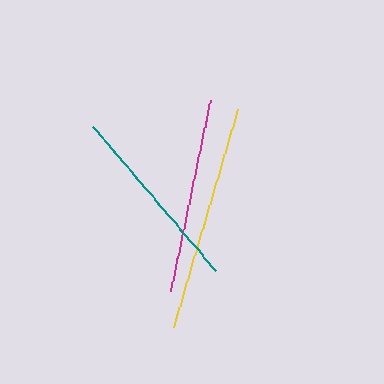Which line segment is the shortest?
The teal line is the shortest at approximately 189 pixels.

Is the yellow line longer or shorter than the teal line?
The yellow line is longer than the teal line.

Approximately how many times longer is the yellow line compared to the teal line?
The yellow line is approximately 1.2 times the length of the teal line.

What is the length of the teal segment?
The teal segment is approximately 189 pixels long.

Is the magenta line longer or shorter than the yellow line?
The yellow line is longer than the magenta line.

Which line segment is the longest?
The yellow line is the longest at approximately 228 pixels.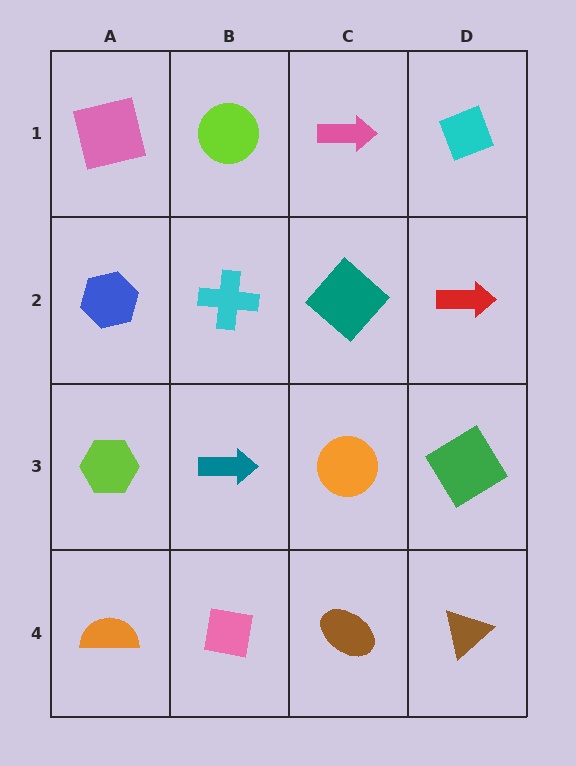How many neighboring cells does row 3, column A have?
3.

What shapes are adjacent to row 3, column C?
A teal diamond (row 2, column C), a brown ellipse (row 4, column C), a teal arrow (row 3, column B), a green diamond (row 3, column D).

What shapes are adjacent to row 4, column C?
An orange circle (row 3, column C), a pink square (row 4, column B), a brown triangle (row 4, column D).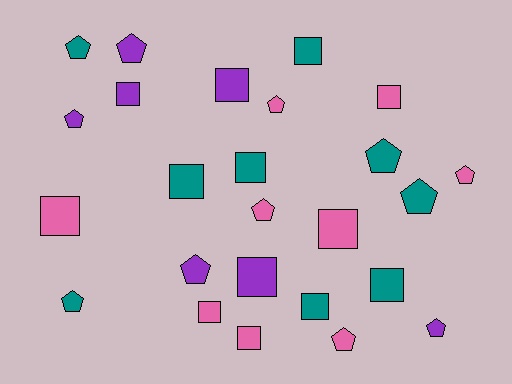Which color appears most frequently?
Teal, with 9 objects.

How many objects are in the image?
There are 25 objects.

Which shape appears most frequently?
Square, with 13 objects.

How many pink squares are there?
There are 5 pink squares.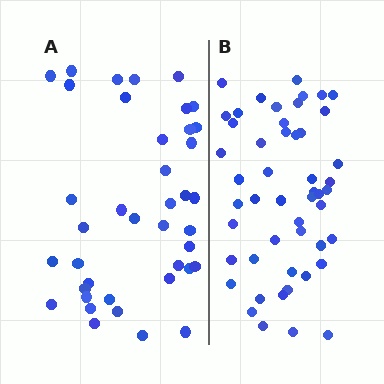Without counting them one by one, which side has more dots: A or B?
Region B (the right region) has more dots.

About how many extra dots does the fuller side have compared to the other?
Region B has roughly 10 or so more dots than region A.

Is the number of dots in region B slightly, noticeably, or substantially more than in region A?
Region B has noticeably more, but not dramatically so. The ratio is roughly 1.2 to 1.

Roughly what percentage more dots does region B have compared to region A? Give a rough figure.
About 25% more.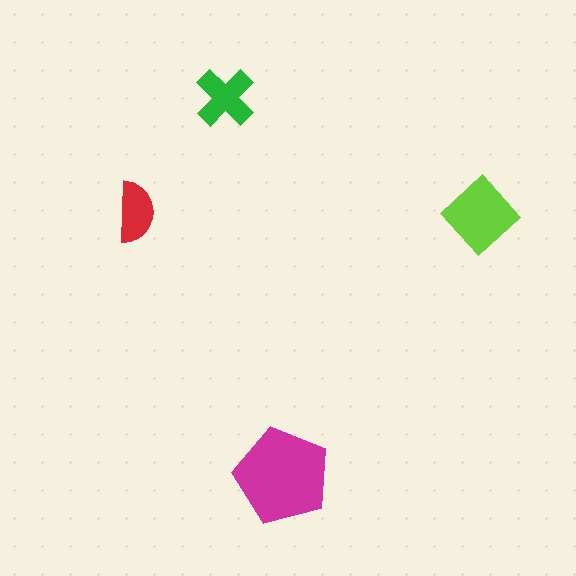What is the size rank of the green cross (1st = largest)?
3rd.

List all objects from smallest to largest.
The red semicircle, the green cross, the lime diamond, the magenta pentagon.